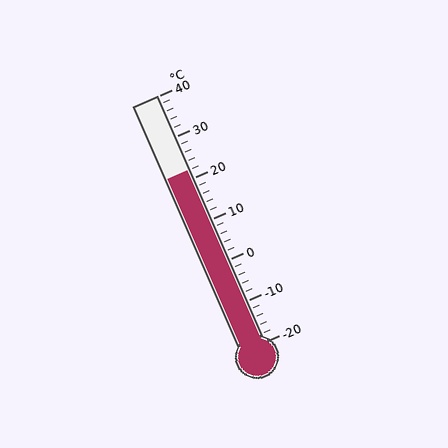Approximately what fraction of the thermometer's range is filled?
The thermometer is filled to approximately 70% of its range.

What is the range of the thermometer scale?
The thermometer scale ranges from -20°C to 40°C.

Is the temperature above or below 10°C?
The temperature is above 10°C.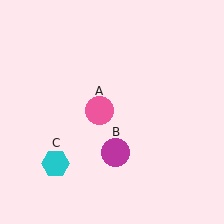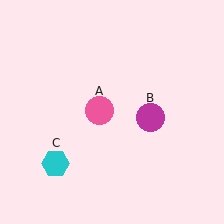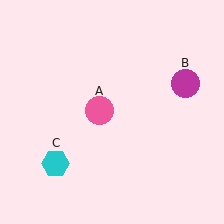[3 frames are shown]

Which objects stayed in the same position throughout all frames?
Pink circle (object A) and cyan hexagon (object C) remained stationary.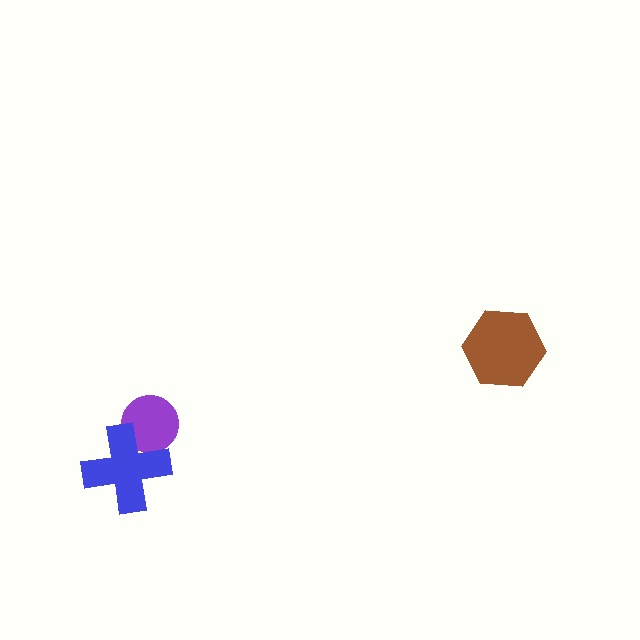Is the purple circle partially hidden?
Yes, it is partially covered by another shape.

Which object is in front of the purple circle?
The blue cross is in front of the purple circle.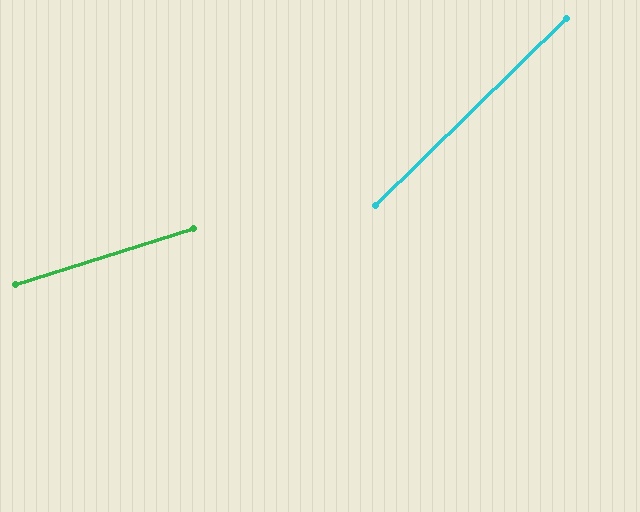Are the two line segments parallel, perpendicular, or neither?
Neither parallel nor perpendicular — they differ by about 27°.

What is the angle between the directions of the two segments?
Approximately 27 degrees.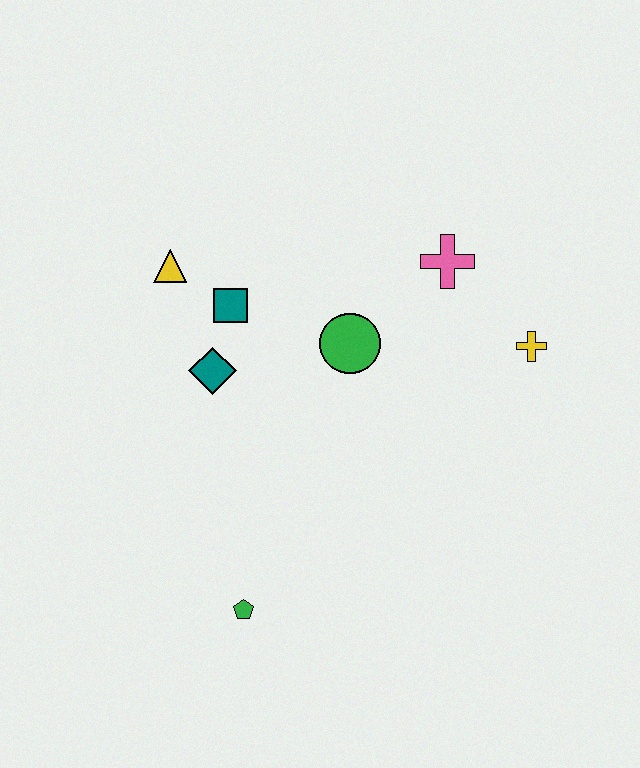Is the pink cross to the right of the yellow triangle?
Yes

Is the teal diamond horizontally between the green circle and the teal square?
No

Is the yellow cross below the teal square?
Yes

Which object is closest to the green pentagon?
The teal diamond is closest to the green pentagon.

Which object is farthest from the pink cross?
The green pentagon is farthest from the pink cross.